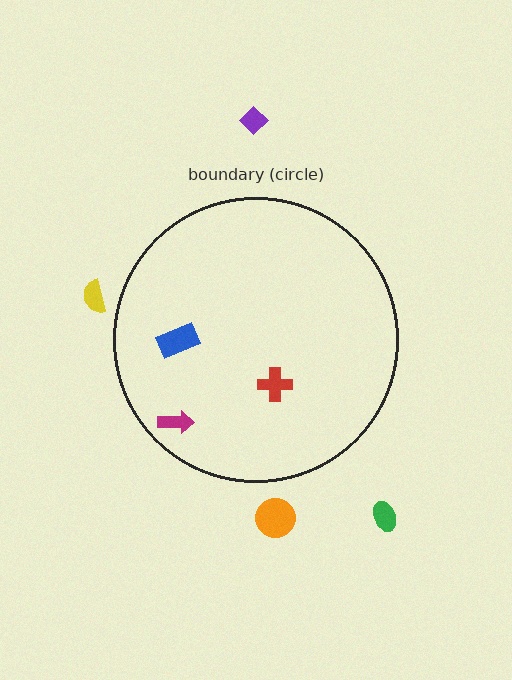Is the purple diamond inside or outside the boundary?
Outside.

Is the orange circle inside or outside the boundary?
Outside.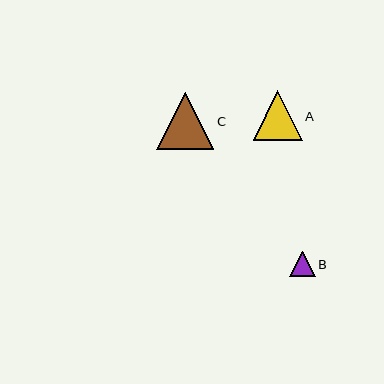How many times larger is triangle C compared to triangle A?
Triangle C is approximately 1.2 times the size of triangle A.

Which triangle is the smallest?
Triangle B is the smallest with a size of approximately 26 pixels.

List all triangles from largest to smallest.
From largest to smallest: C, A, B.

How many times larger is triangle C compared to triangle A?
Triangle C is approximately 1.2 times the size of triangle A.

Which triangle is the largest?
Triangle C is the largest with a size of approximately 57 pixels.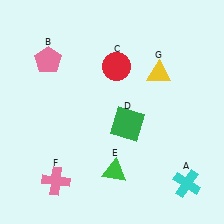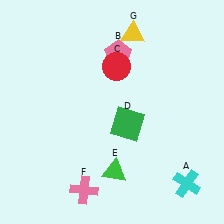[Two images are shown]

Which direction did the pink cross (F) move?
The pink cross (F) moved right.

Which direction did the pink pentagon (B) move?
The pink pentagon (B) moved right.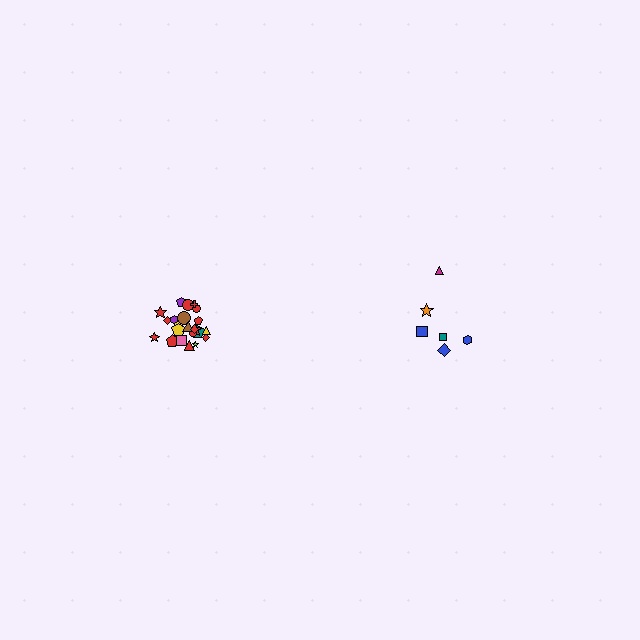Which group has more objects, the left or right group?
The left group.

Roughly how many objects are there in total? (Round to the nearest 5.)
Roughly 30 objects in total.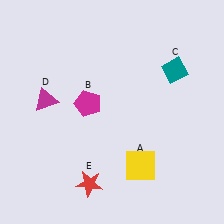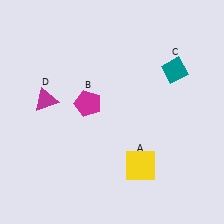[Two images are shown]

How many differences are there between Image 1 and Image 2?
There is 1 difference between the two images.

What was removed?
The red star (E) was removed in Image 2.